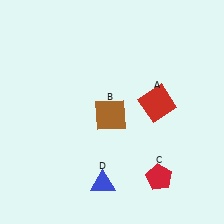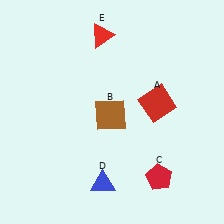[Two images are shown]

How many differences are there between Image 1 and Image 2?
There is 1 difference between the two images.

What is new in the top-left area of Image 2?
A red triangle (E) was added in the top-left area of Image 2.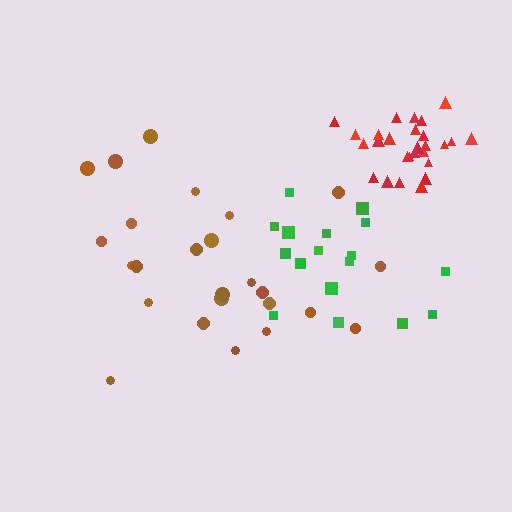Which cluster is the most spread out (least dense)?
Brown.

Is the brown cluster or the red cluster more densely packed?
Red.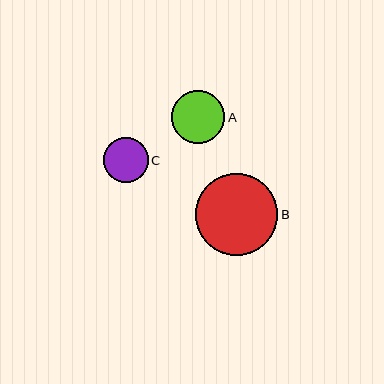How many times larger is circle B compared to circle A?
Circle B is approximately 1.5 times the size of circle A.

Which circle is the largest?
Circle B is the largest with a size of approximately 82 pixels.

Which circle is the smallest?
Circle C is the smallest with a size of approximately 45 pixels.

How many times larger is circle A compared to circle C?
Circle A is approximately 1.2 times the size of circle C.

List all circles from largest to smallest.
From largest to smallest: B, A, C.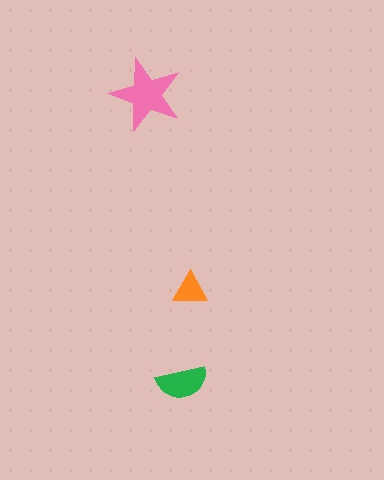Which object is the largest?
The pink star.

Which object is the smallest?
The orange triangle.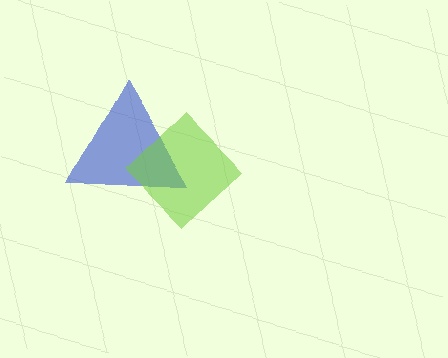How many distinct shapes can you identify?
There are 2 distinct shapes: a blue triangle, a lime diamond.